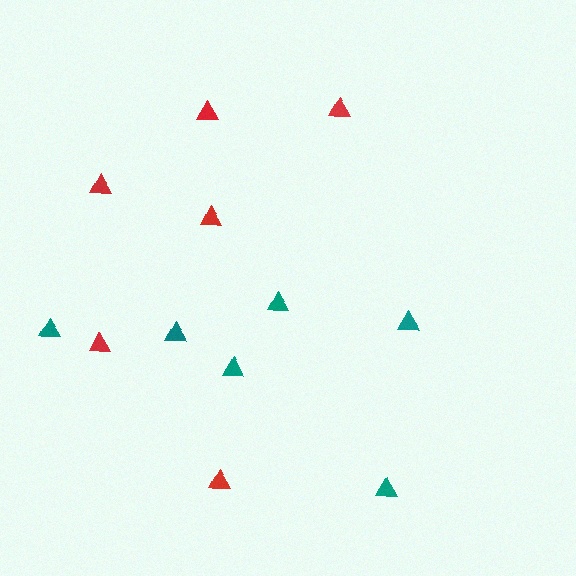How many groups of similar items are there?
There are 2 groups: one group of red triangles (6) and one group of teal triangles (6).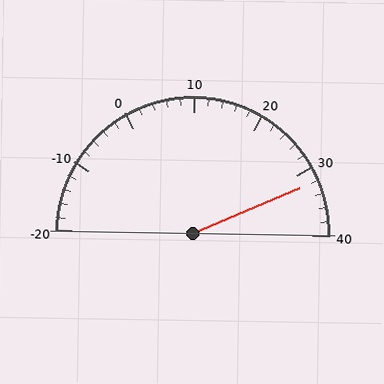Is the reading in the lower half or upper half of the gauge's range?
The reading is in the upper half of the range (-20 to 40).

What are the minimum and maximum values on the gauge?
The gauge ranges from -20 to 40.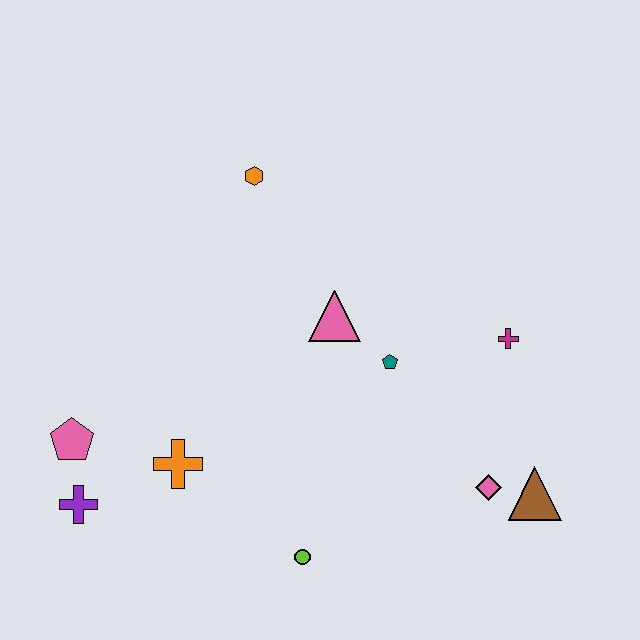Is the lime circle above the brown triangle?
No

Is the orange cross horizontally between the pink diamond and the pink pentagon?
Yes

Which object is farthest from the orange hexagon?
The brown triangle is farthest from the orange hexagon.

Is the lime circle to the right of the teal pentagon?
No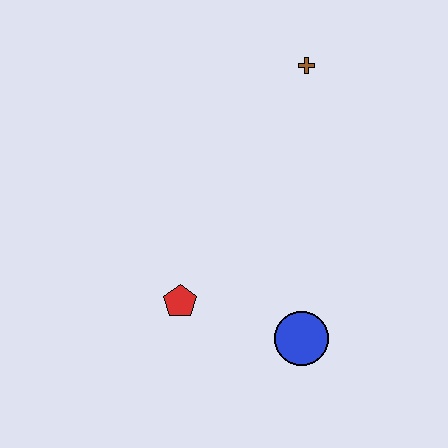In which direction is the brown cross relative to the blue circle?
The brown cross is above the blue circle.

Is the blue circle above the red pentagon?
No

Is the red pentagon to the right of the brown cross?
No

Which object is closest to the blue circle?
The red pentagon is closest to the blue circle.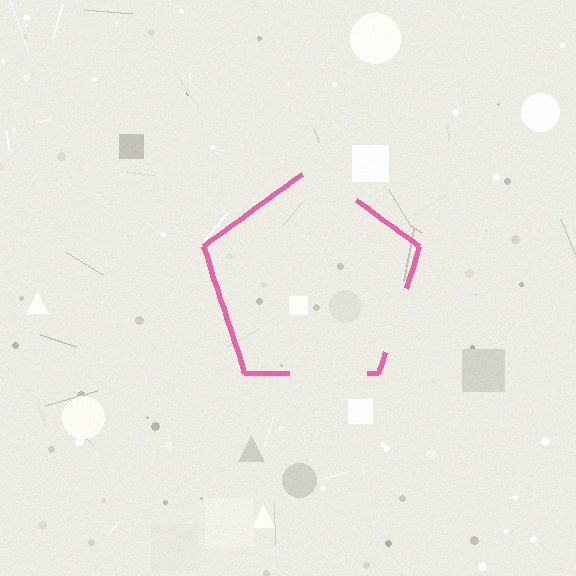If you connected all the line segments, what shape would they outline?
They would outline a pentagon.